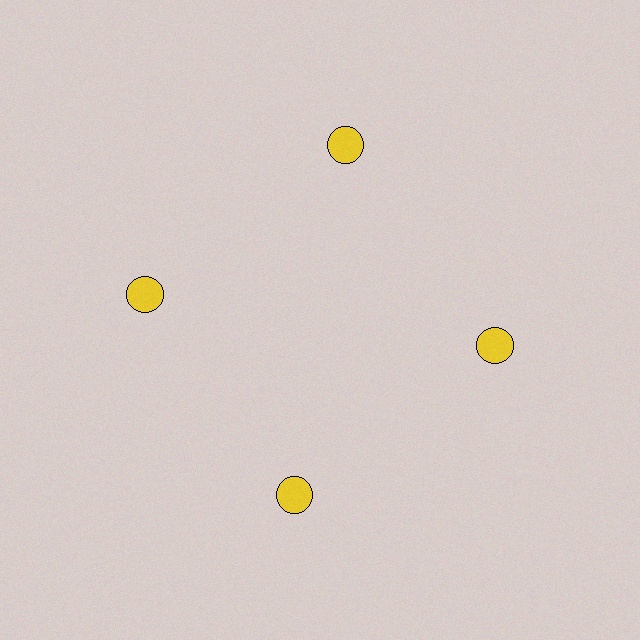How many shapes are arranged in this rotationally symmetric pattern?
There are 4 shapes, arranged in 4 groups of 1.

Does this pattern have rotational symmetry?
Yes, this pattern has 4-fold rotational symmetry. It looks the same after rotating 90 degrees around the center.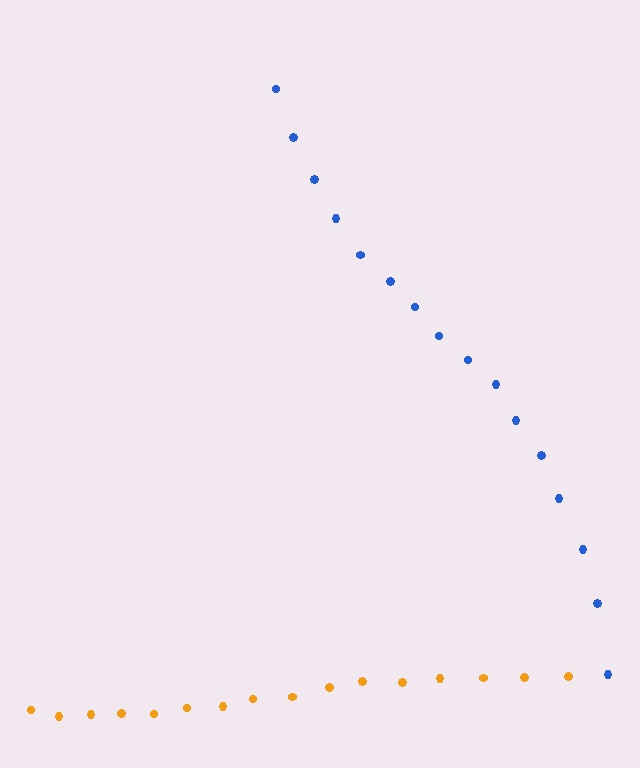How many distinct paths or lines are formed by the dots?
There are 2 distinct paths.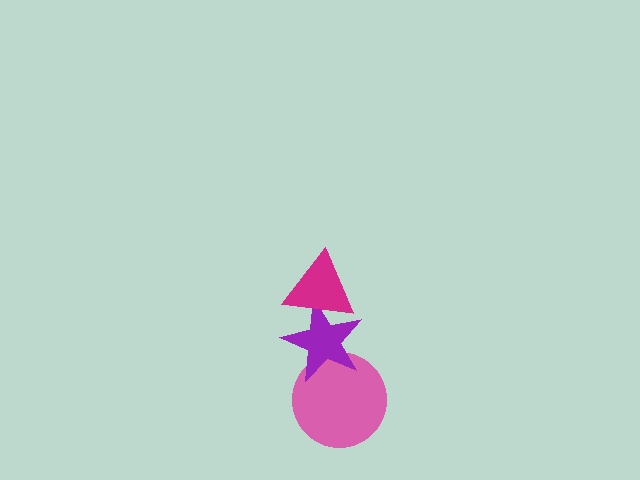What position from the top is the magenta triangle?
The magenta triangle is 1st from the top.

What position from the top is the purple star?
The purple star is 2nd from the top.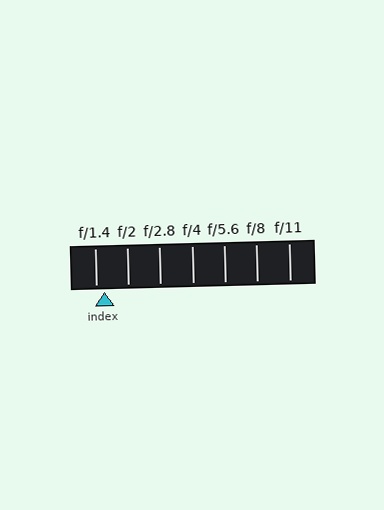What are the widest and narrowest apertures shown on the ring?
The widest aperture shown is f/1.4 and the narrowest is f/11.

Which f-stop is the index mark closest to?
The index mark is closest to f/1.4.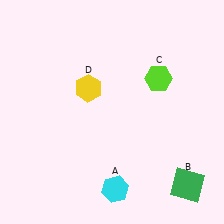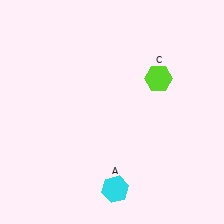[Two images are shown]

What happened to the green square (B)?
The green square (B) was removed in Image 2. It was in the bottom-right area of Image 1.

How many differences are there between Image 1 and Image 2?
There are 2 differences between the two images.